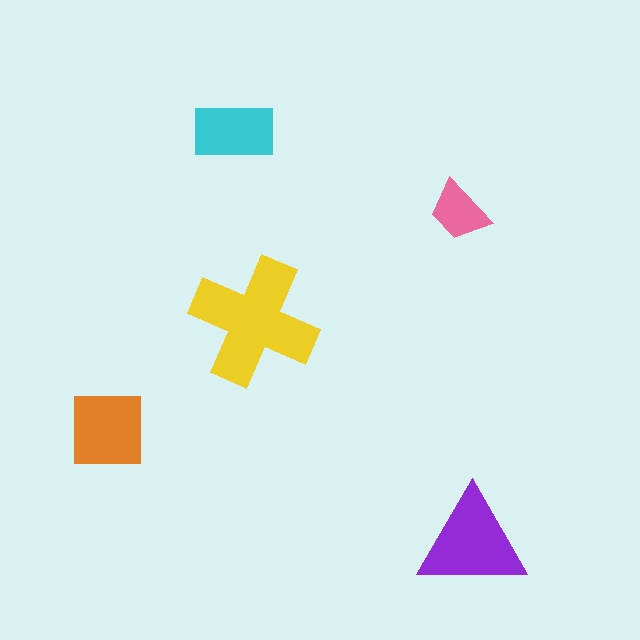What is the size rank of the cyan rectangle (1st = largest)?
4th.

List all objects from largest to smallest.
The yellow cross, the purple triangle, the orange square, the cyan rectangle, the pink trapezoid.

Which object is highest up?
The cyan rectangle is topmost.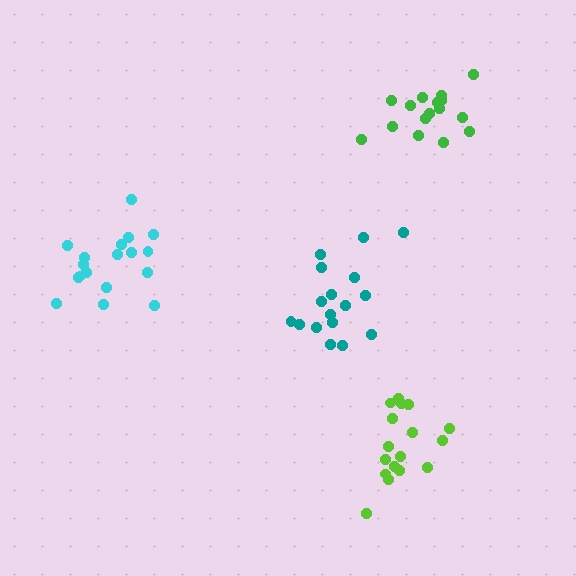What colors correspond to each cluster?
The clusters are colored: teal, lime, green, cyan.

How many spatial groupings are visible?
There are 4 spatial groupings.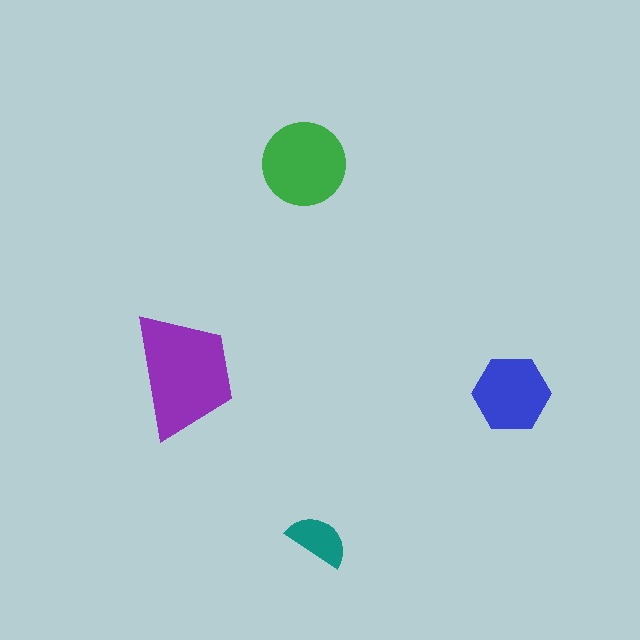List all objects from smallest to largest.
The teal semicircle, the blue hexagon, the green circle, the purple trapezoid.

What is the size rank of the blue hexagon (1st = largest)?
3rd.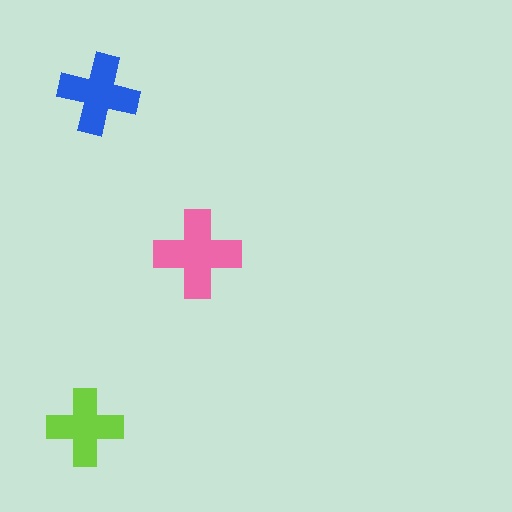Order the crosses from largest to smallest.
the pink one, the blue one, the lime one.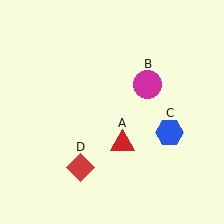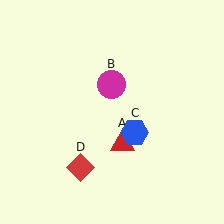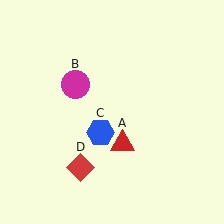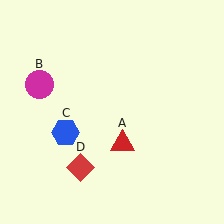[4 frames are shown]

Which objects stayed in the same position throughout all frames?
Red triangle (object A) and red diamond (object D) remained stationary.